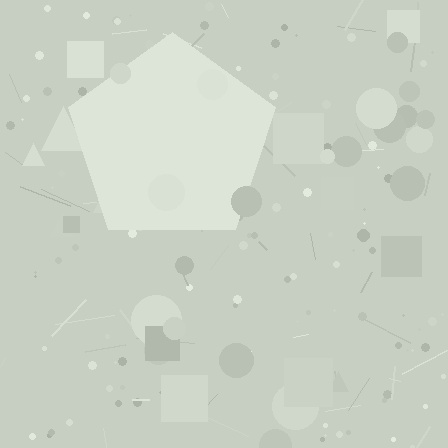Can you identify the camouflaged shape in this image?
The camouflaged shape is a pentagon.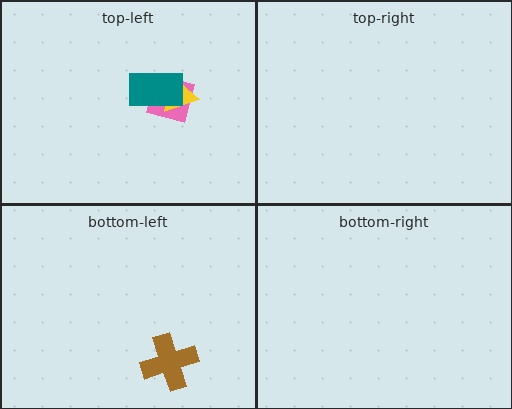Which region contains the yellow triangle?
The top-left region.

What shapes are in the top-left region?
The pink diamond, the yellow triangle, the teal rectangle.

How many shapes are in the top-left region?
3.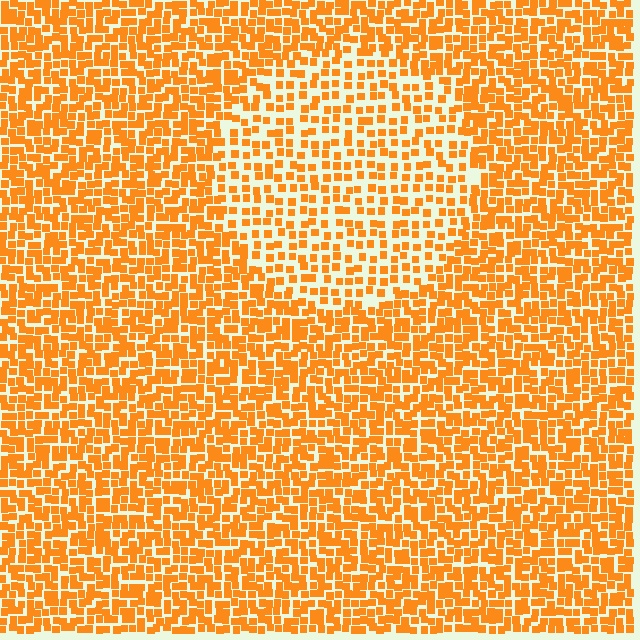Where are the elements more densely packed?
The elements are more densely packed outside the circle boundary.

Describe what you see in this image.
The image contains small orange elements arranged at two different densities. A circle-shaped region is visible where the elements are less densely packed than the surrounding area.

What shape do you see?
I see a circle.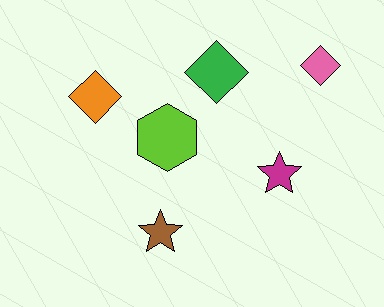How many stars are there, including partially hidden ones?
There are 2 stars.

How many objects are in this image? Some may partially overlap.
There are 6 objects.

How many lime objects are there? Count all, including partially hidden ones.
There is 1 lime object.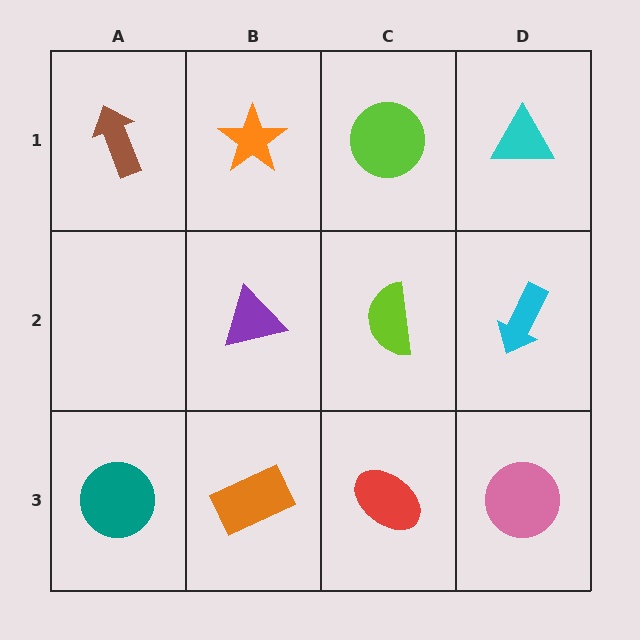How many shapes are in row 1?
4 shapes.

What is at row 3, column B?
An orange rectangle.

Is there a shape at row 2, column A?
No, that cell is empty.